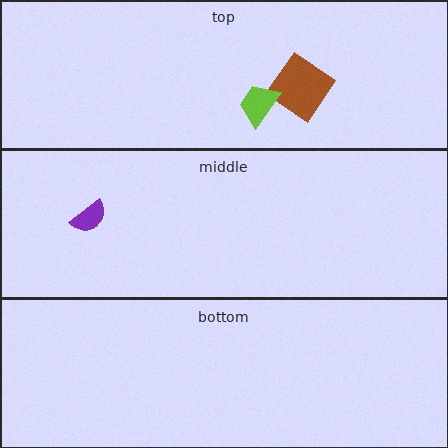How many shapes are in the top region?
2.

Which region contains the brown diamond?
The top region.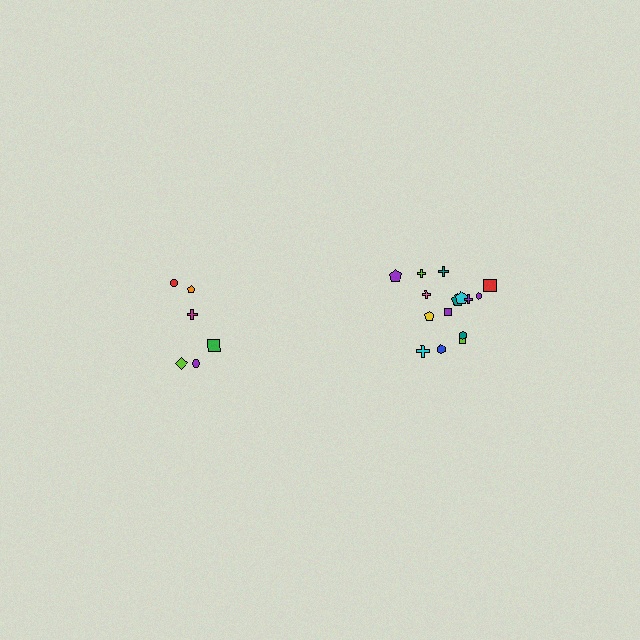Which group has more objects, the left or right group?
The right group.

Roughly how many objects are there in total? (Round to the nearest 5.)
Roughly 20 objects in total.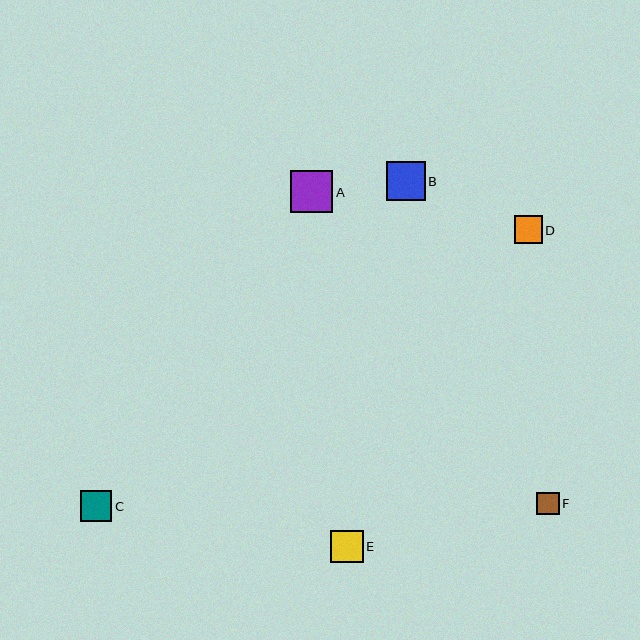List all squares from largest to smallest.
From largest to smallest: A, B, E, C, D, F.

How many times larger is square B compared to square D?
Square B is approximately 1.4 times the size of square D.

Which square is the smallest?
Square F is the smallest with a size of approximately 23 pixels.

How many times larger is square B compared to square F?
Square B is approximately 1.7 times the size of square F.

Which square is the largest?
Square A is the largest with a size of approximately 42 pixels.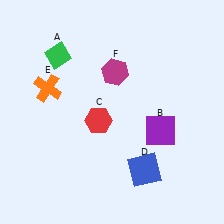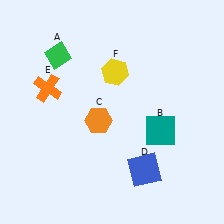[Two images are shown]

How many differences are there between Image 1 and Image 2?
There are 3 differences between the two images.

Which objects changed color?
B changed from purple to teal. C changed from red to orange. F changed from magenta to yellow.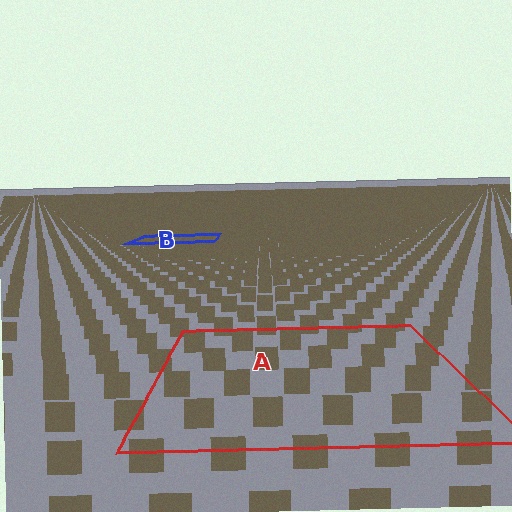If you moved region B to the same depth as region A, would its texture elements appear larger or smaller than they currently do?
They would appear larger. At a closer depth, the same texture elements are projected at a bigger on-screen size.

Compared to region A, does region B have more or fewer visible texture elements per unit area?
Region B has more texture elements per unit area — they are packed more densely because it is farther away.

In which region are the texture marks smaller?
The texture marks are smaller in region B, because it is farther away.